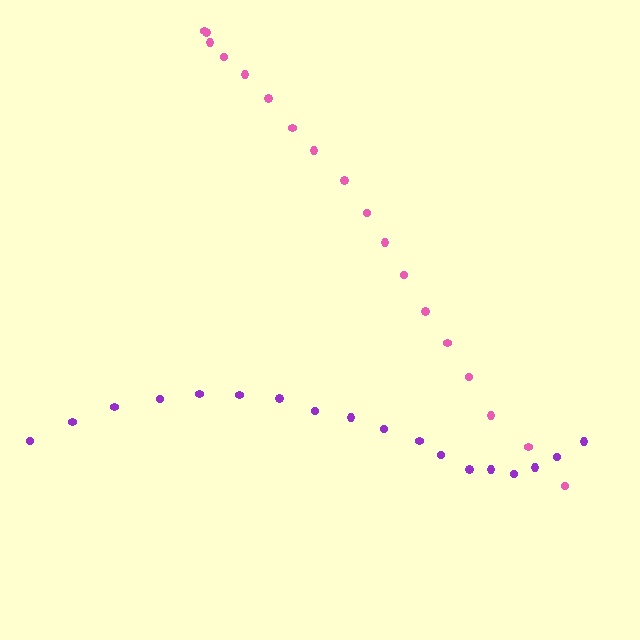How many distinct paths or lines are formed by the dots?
There are 2 distinct paths.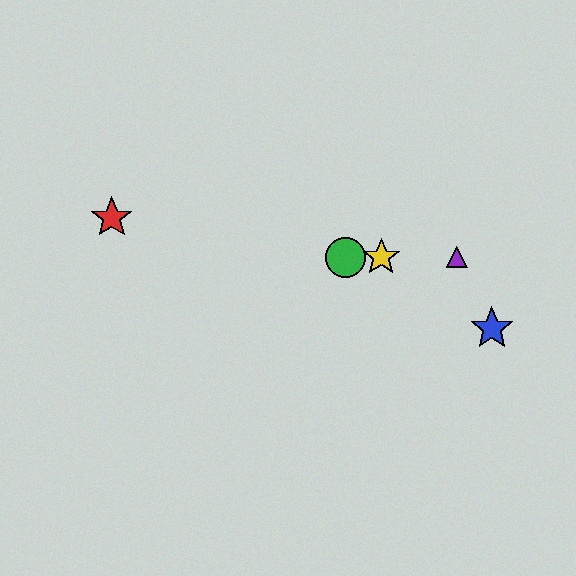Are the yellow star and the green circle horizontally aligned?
Yes, both are at y≈257.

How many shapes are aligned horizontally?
3 shapes (the green circle, the yellow star, the purple triangle) are aligned horizontally.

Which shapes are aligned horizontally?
The green circle, the yellow star, the purple triangle are aligned horizontally.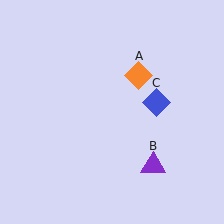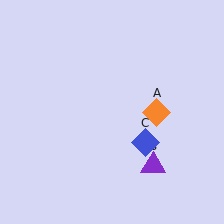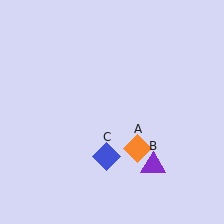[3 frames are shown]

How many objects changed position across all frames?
2 objects changed position: orange diamond (object A), blue diamond (object C).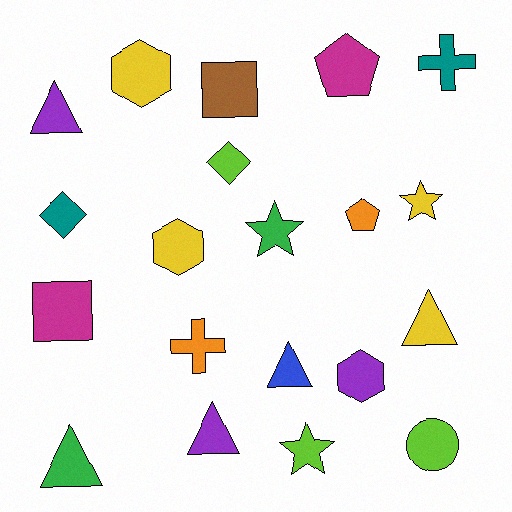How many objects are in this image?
There are 20 objects.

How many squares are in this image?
There are 2 squares.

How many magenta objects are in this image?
There are 2 magenta objects.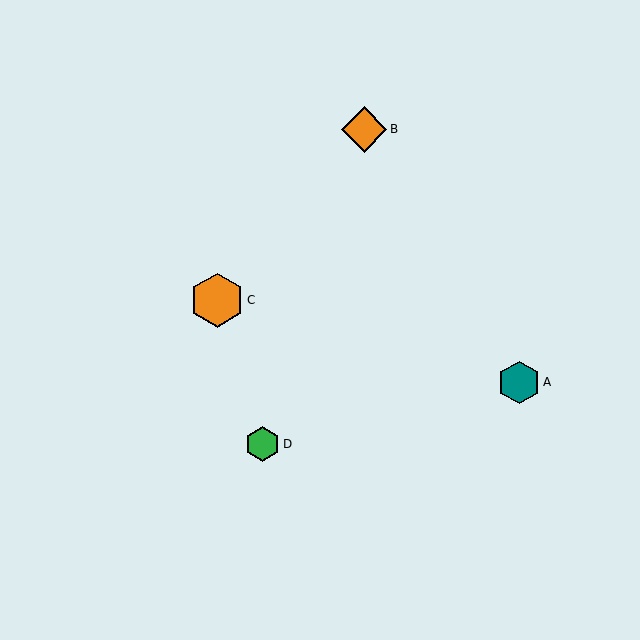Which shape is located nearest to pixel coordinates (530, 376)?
The teal hexagon (labeled A) at (519, 382) is nearest to that location.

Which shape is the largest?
The orange hexagon (labeled C) is the largest.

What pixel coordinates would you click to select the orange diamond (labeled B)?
Click at (364, 129) to select the orange diamond B.